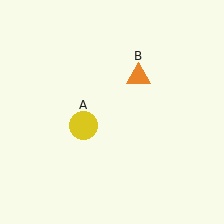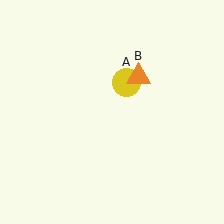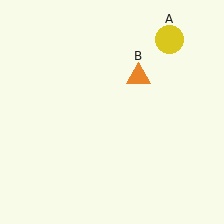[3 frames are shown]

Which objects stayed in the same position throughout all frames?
Orange triangle (object B) remained stationary.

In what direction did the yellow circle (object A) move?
The yellow circle (object A) moved up and to the right.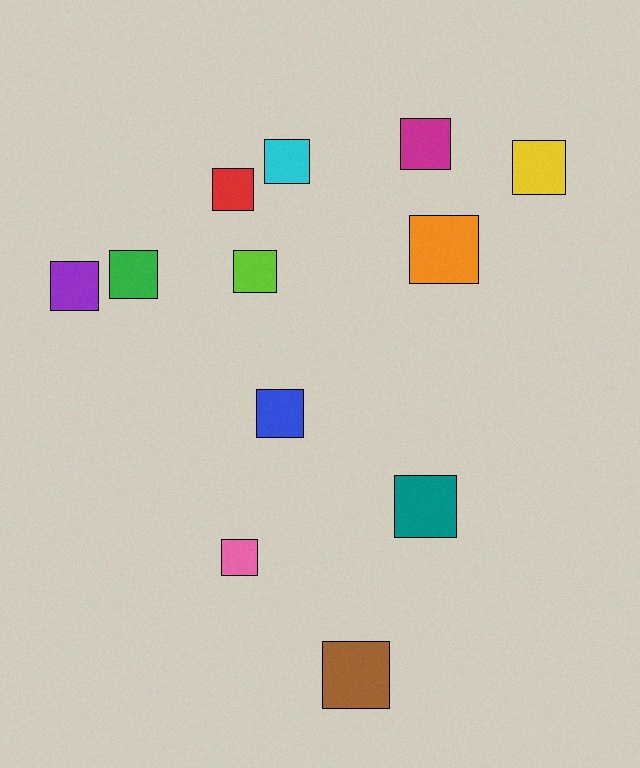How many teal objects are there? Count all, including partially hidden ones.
There is 1 teal object.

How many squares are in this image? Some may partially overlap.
There are 12 squares.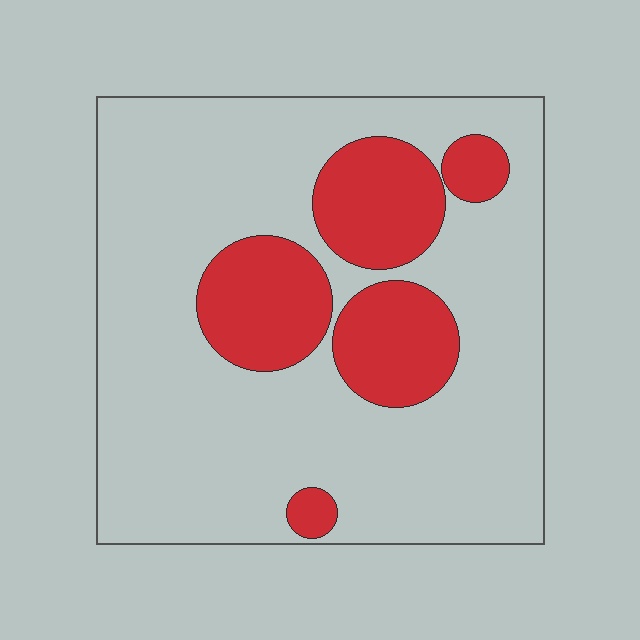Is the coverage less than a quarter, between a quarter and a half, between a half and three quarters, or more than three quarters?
Less than a quarter.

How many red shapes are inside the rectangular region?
5.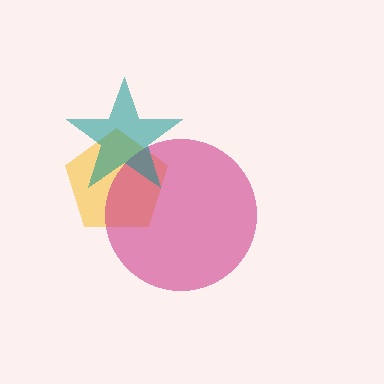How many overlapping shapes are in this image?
There are 3 overlapping shapes in the image.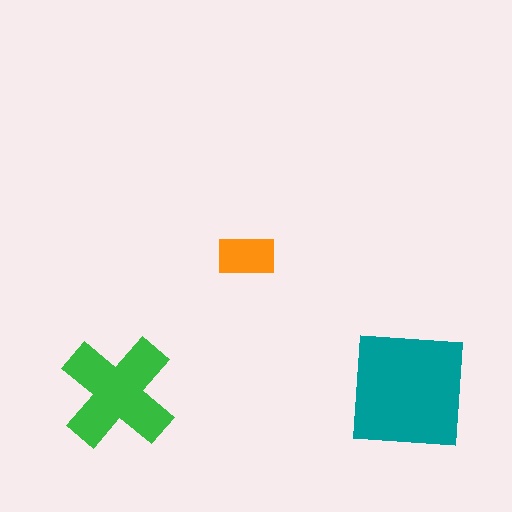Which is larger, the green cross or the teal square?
The teal square.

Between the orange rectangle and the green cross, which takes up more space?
The green cross.